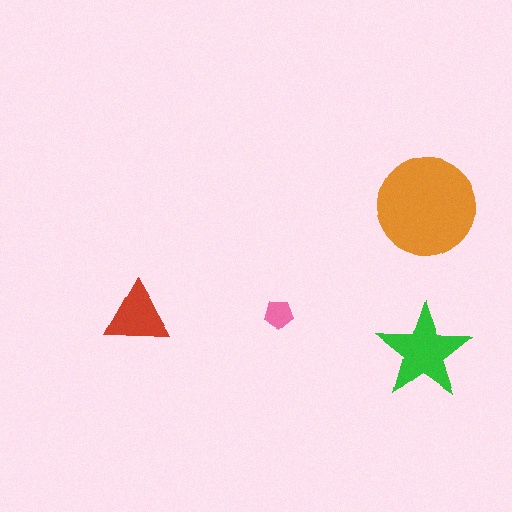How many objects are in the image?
There are 4 objects in the image.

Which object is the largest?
The orange circle.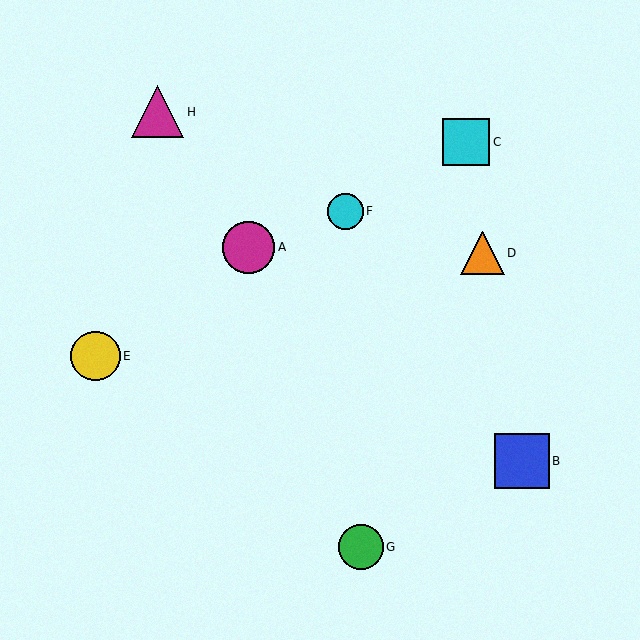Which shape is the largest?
The blue square (labeled B) is the largest.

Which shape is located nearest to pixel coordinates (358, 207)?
The cyan circle (labeled F) at (345, 211) is nearest to that location.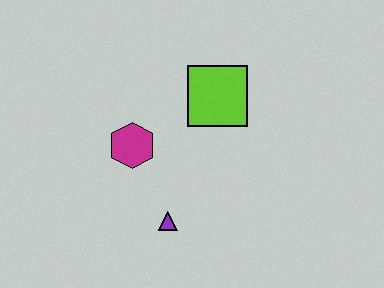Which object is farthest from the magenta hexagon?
The lime square is farthest from the magenta hexagon.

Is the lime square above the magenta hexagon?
Yes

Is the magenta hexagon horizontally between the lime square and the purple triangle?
No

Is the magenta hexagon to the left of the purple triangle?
Yes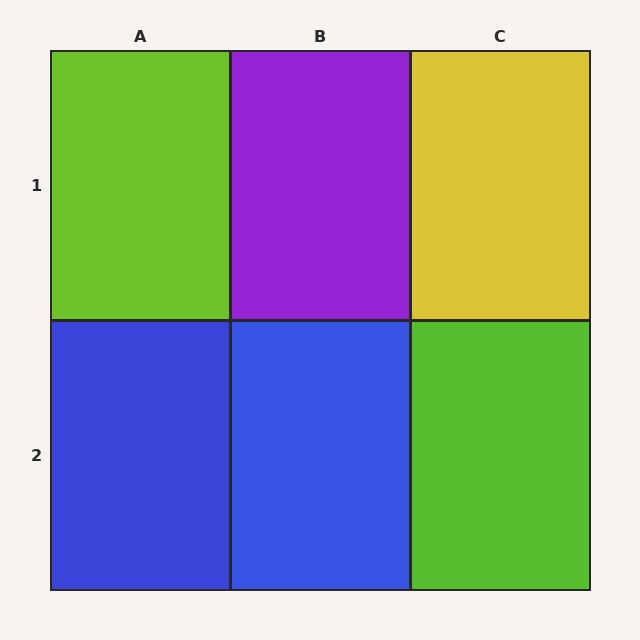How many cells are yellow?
1 cell is yellow.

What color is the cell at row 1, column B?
Purple.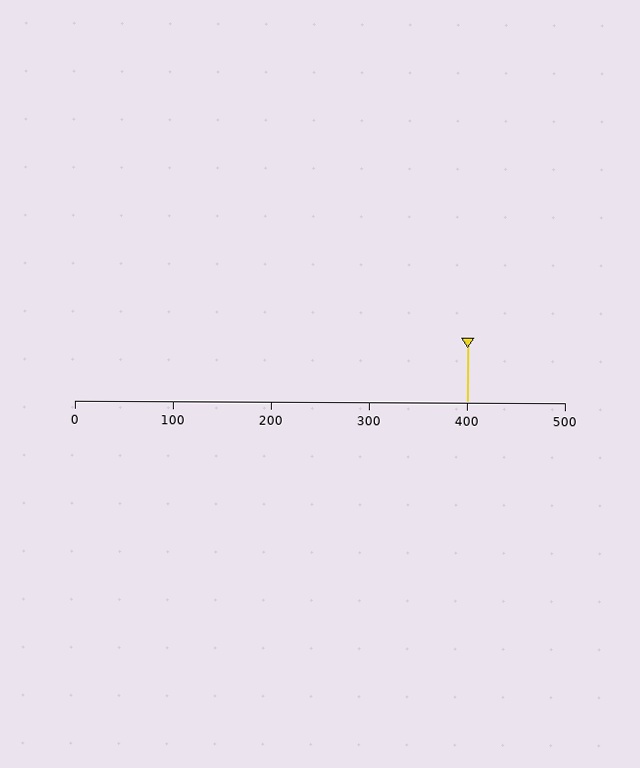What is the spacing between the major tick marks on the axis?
The major ticks are spaced 100 apart.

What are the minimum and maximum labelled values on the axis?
The axis runs from 0 to 500.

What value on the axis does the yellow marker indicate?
The marker indicates approximately 400.